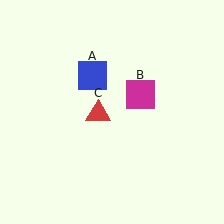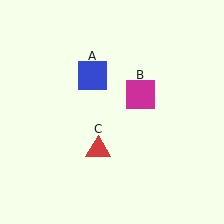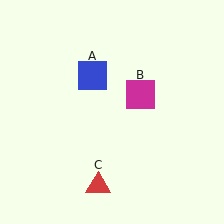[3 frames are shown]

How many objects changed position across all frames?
1 object changed position: red triangle (object C).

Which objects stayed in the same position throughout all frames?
Blue square (object A) and magenta square (object B) remained stationary.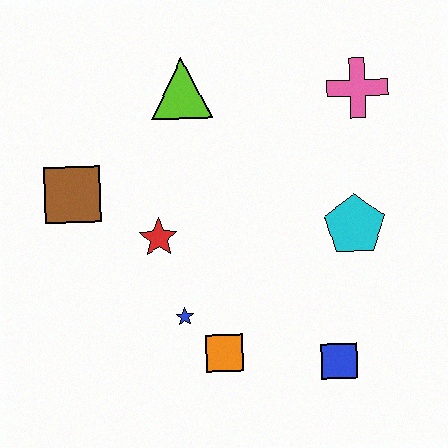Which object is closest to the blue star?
The orange square is closest to the blue star.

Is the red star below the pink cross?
Yes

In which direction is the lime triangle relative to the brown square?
The lime triangle is to the right of the brown square.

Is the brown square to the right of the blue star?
No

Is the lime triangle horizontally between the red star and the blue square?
Yes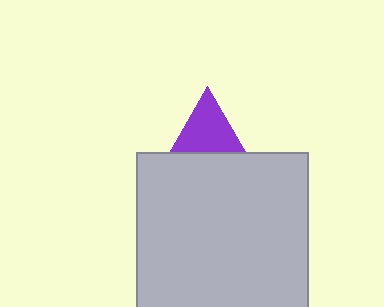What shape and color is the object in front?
The object in front is a light gray square.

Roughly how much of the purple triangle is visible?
A small part of it is visible (roughly 30%).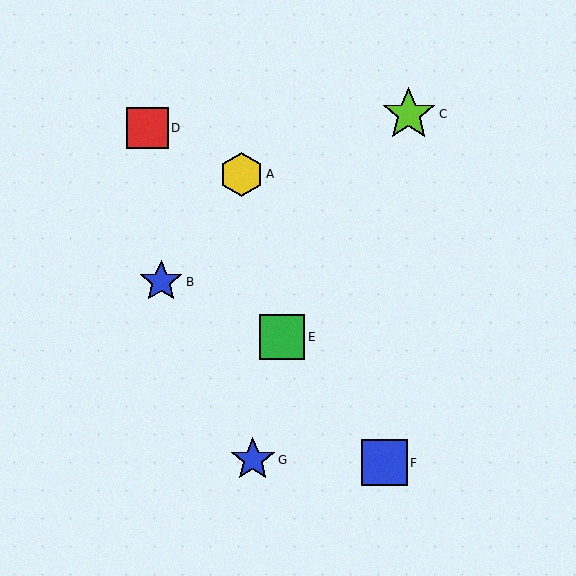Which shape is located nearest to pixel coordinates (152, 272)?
The blue star (labeled B) at (161, 282) is nearest to that location.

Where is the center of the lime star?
The center of the lime star is at (409, 114).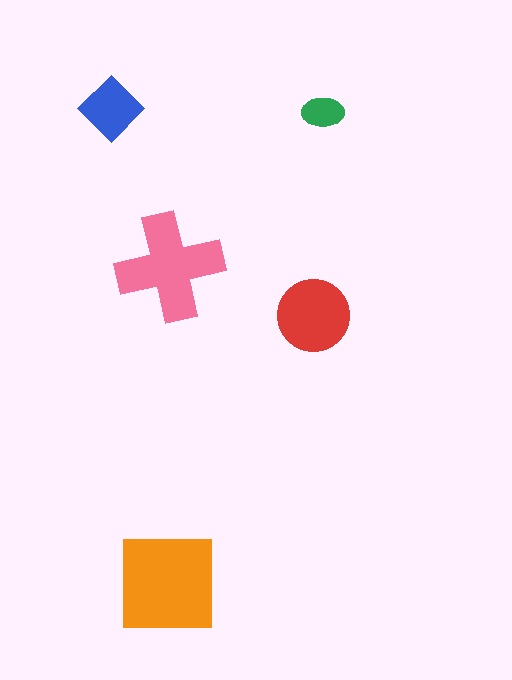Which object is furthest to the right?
The green ellipse is rightmost.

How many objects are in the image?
There are 5 objects in the image.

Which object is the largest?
The orange square.